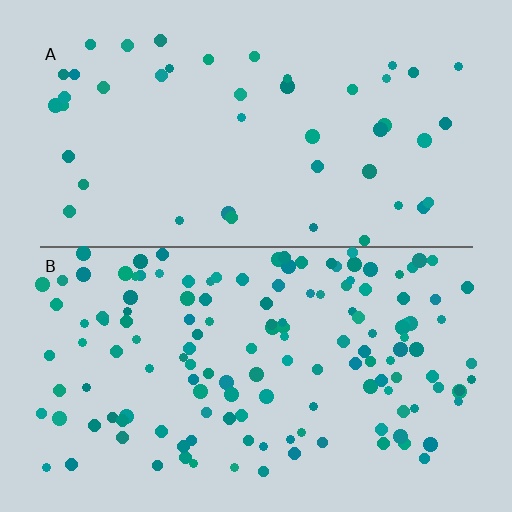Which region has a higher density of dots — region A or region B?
B (the bottom).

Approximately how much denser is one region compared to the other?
Approximately 3.1× — region B over region A.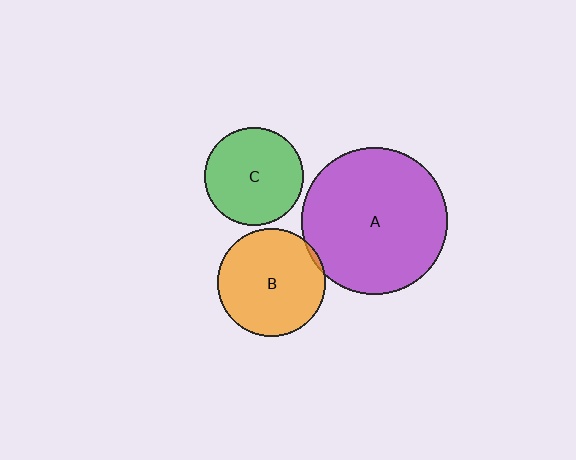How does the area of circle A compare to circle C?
Approximately 2.2 times.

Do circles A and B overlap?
Yes.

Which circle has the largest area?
Circle A (purple).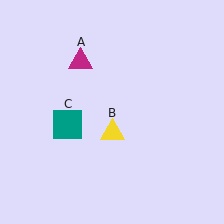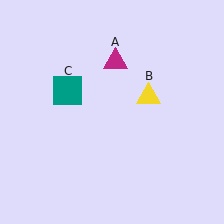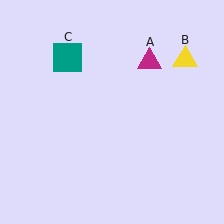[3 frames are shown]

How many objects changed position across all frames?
3 objects changed position: magenta triangle (object A), yellow triangle (object B), teal square (object C).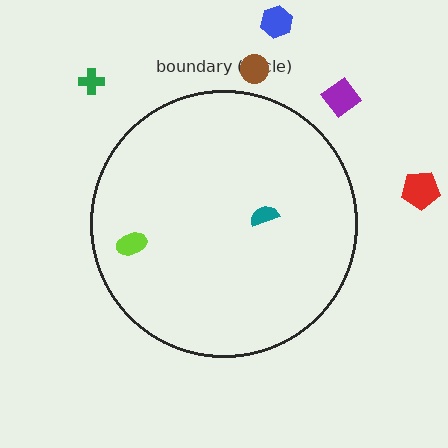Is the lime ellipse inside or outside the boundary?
Inside.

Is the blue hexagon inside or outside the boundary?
Outside.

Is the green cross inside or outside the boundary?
Outside.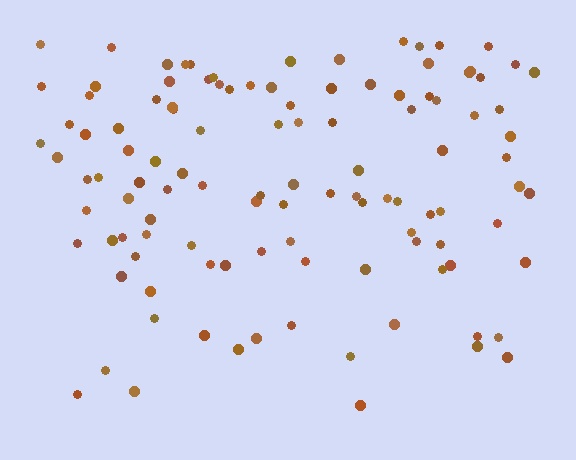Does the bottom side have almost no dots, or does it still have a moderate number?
Still a moderate number, just noticeably fewer than the top.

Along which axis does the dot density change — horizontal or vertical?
Vertical.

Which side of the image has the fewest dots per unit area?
The bottom.